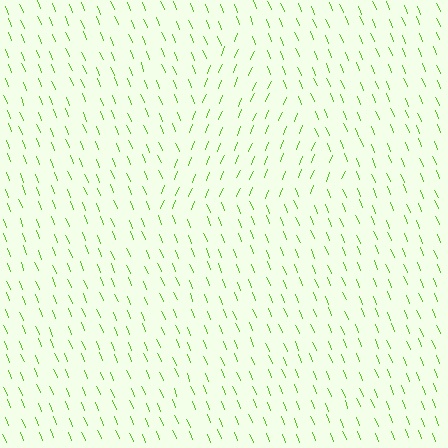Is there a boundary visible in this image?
Yes, there is a texture boundary formed by a change in line orientation.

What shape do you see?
I see a triangle.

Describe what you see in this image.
The image is filled with small lime line segments. A triangle region in the image has lines oriented differently from the surrounding lines, creating a visible texture boundary.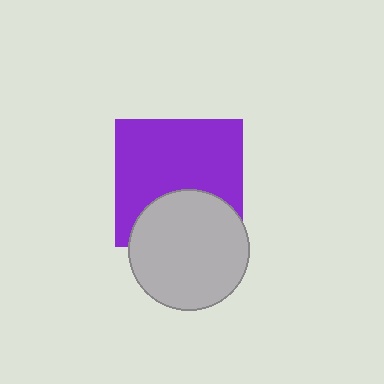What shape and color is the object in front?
The object in front is a light gray circle.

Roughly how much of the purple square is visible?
Most of it is visible (roughly 67%).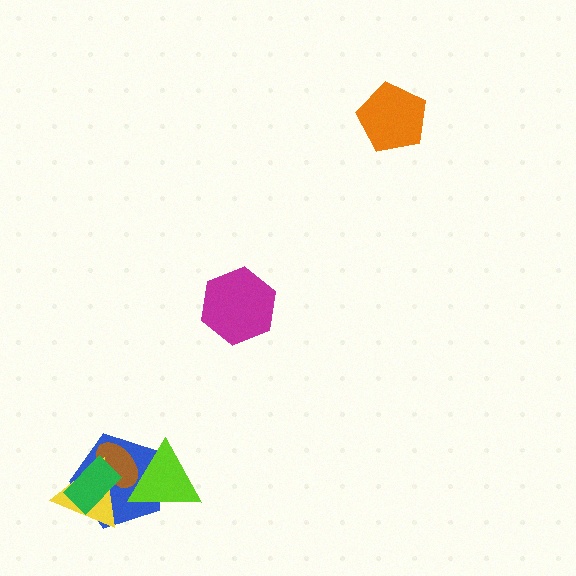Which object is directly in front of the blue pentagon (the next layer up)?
The brown ellipse is directly in front of the blue pentagon.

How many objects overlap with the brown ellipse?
4 objects overlap with the brown ellipse.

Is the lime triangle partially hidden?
No, no other shape covers it.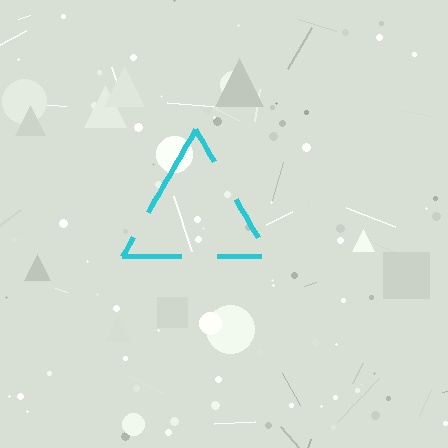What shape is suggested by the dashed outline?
The dashed outline suggests a triangle.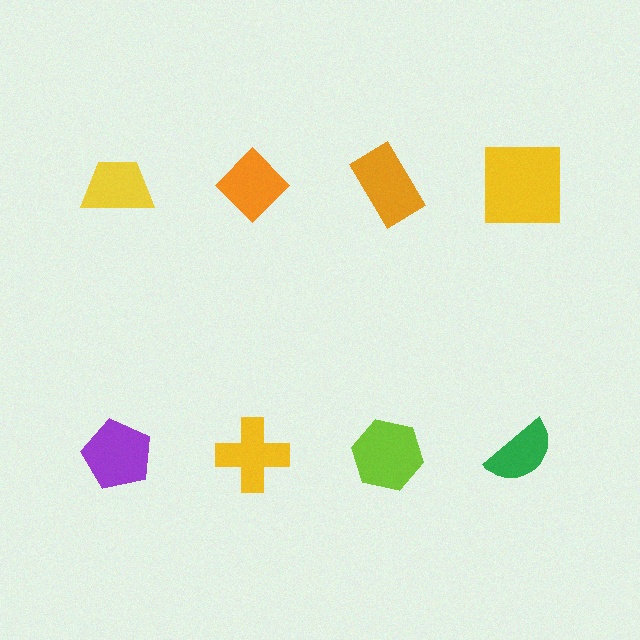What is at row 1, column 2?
An orange diamond.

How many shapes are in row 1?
4 shapes.